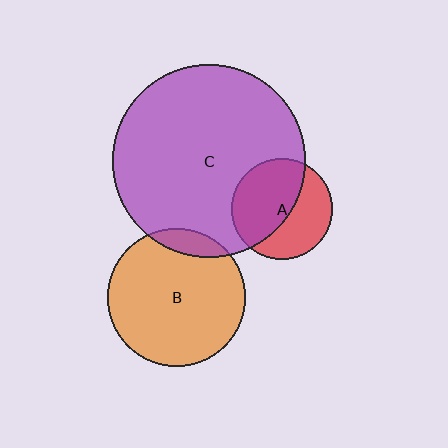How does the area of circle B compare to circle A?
Approximately 1.9 times.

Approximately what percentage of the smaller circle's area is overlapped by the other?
Approximately 10%.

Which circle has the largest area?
Circle C (purple).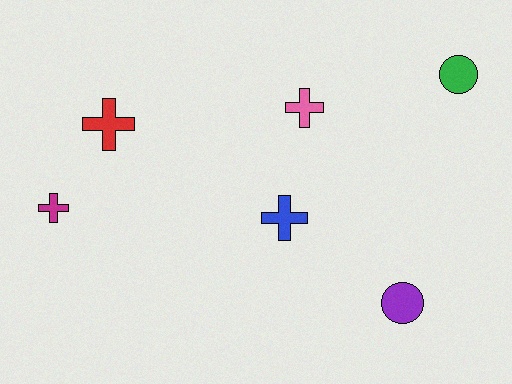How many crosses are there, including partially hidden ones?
There are 4 crosses.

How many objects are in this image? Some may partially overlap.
There are 6 objects.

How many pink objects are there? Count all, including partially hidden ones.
There is 1 pink object.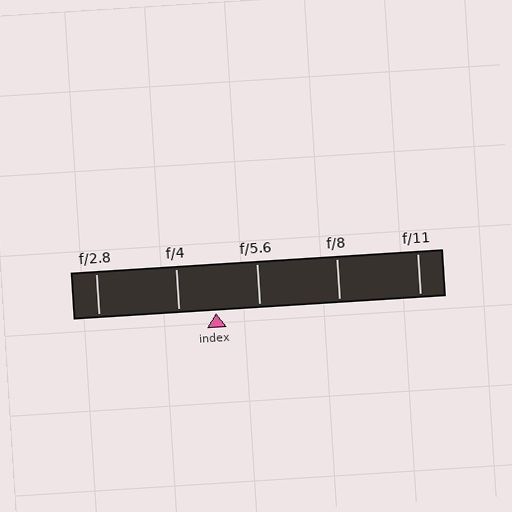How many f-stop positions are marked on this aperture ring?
There are 5 f-stop positions marked.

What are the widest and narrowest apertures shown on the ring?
The widest aperture shown is f/2.8 and the narrowest is f/11.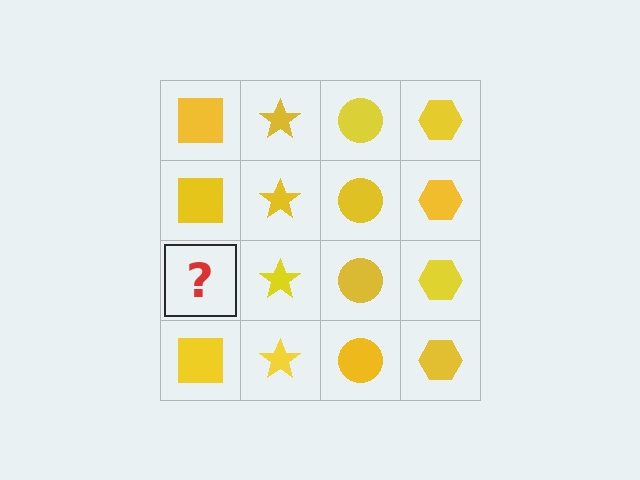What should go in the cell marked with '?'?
The missing cell should contain a yellow square.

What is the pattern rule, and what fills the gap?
The rule is that each column has a consistent shape. The gap should be filled with a yellow square.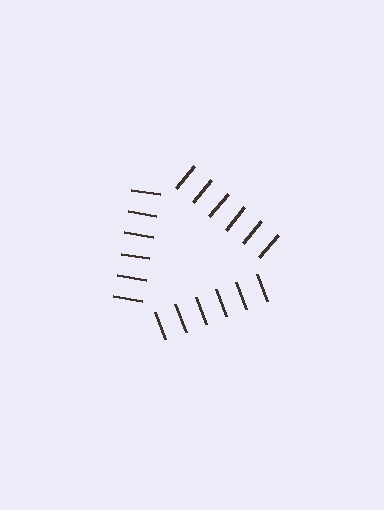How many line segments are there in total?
18 — 6 along each of the 3 edges.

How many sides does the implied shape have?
3 sides — the line-ends trace a triangle.